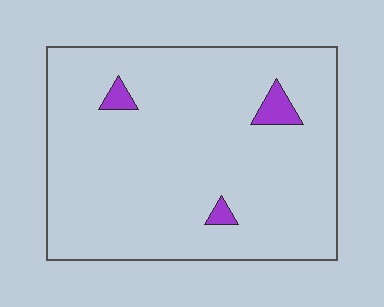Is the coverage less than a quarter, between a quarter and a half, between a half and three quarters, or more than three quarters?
Less than a quarter.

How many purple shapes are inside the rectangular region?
3.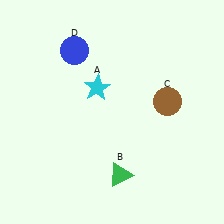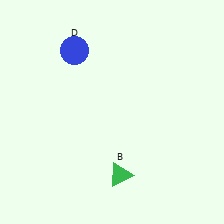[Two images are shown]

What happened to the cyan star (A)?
The cyan star (A) was removed in Image 2. It was in the top-left area of Image 1.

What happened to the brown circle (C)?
The brown circle (C) was removed in Image 2. It was in the top-right area of Image 1.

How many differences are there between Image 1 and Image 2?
There are 2 differences between the two images.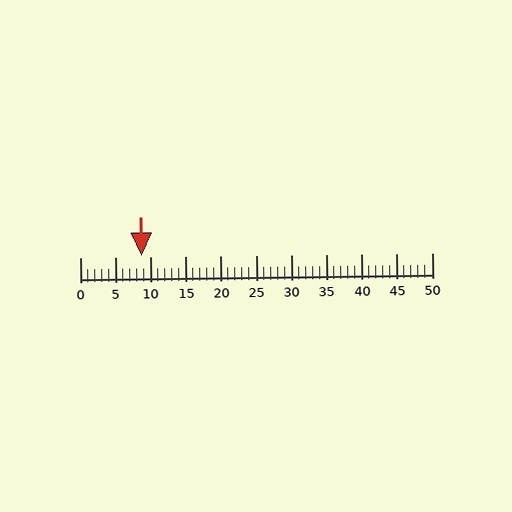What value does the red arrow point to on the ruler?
The red arrow points to approximately 9.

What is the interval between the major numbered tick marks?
The major tick marks are spaced 5 units apart.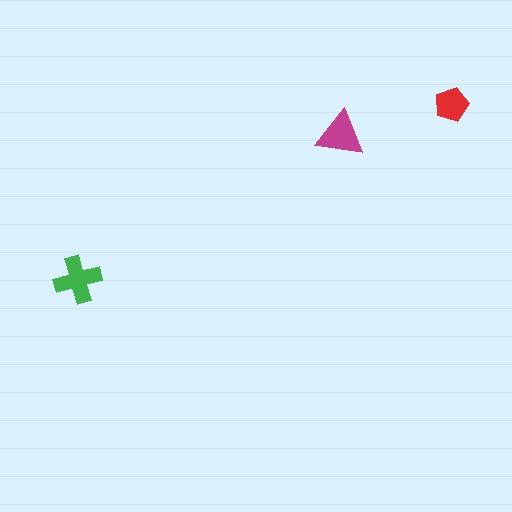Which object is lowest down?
The green cross is bottommost.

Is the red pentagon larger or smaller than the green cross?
Smaller.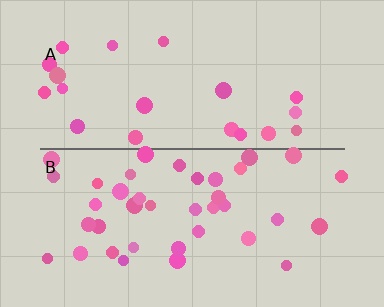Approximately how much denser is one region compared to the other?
Approximately 1.9× — region B over region A.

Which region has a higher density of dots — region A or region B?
B (the bottom).